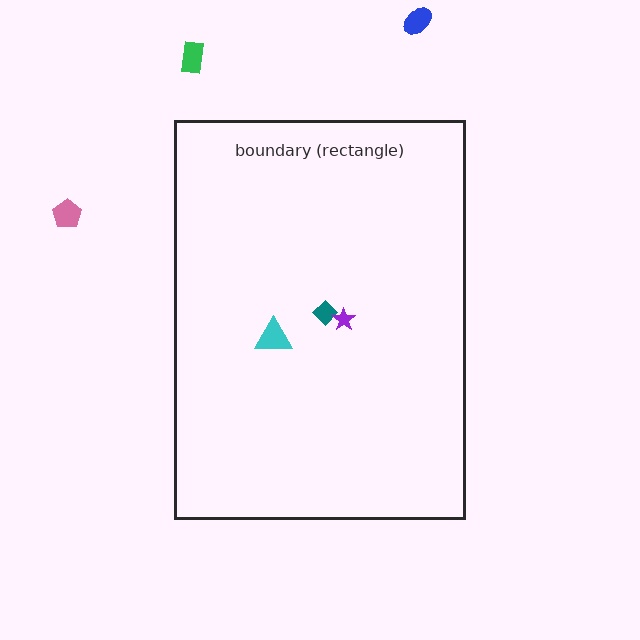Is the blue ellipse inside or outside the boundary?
Outside.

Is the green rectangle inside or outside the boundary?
Outside.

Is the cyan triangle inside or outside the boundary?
Inside.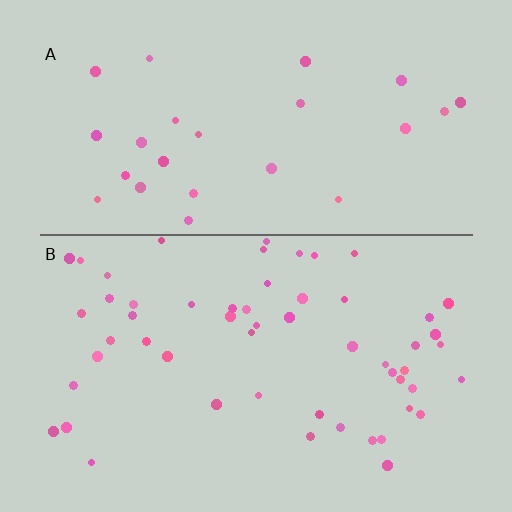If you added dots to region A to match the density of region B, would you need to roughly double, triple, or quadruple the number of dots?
Approximately double.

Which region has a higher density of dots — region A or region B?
B (the bottom).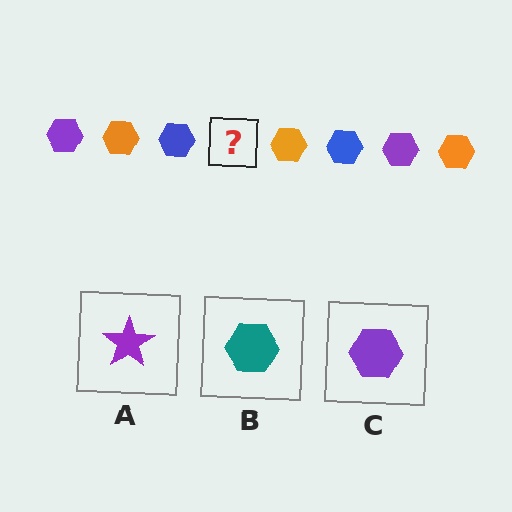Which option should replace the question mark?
Option C.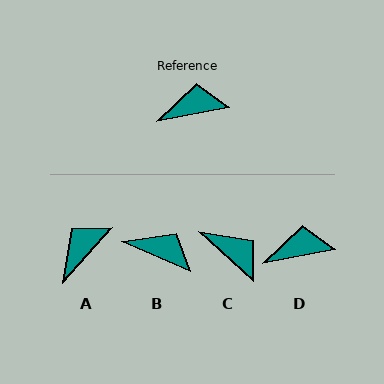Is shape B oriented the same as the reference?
No, it is off by about 35 degrees.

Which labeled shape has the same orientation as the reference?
D.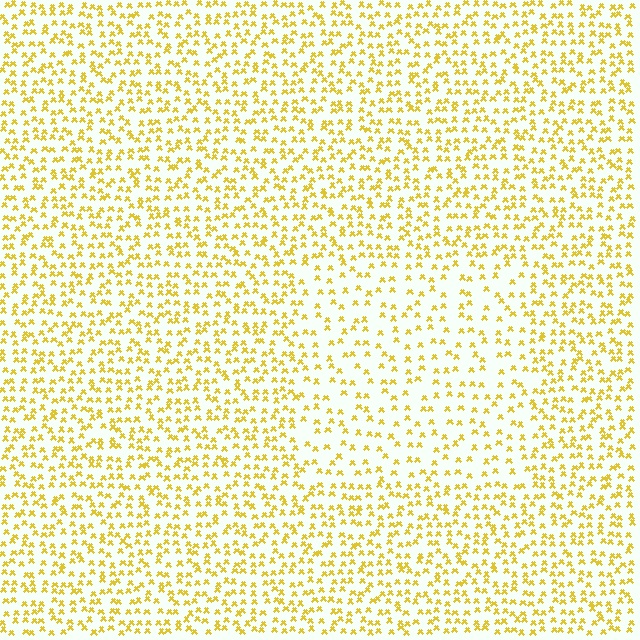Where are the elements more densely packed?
The elements are more densely packed outside the rectangle boundary.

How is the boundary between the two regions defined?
The boundary is defined by a change in element density (approximately 1.8x ratio). All elements are the same color, size, and shape.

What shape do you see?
I see a rectangle.